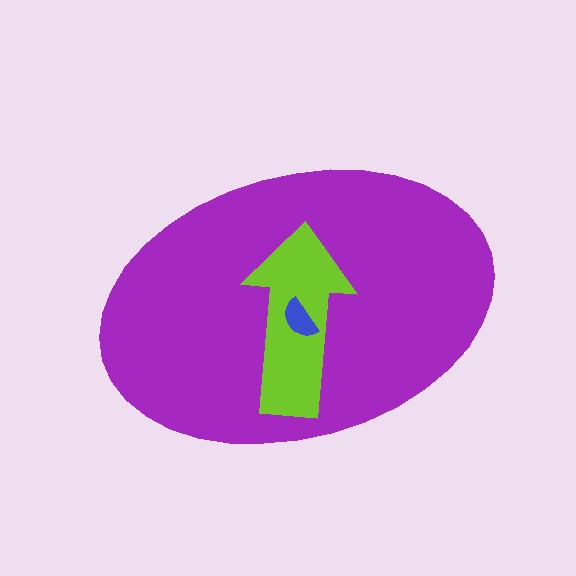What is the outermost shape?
The purple ellipse.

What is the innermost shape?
The blue semicircle.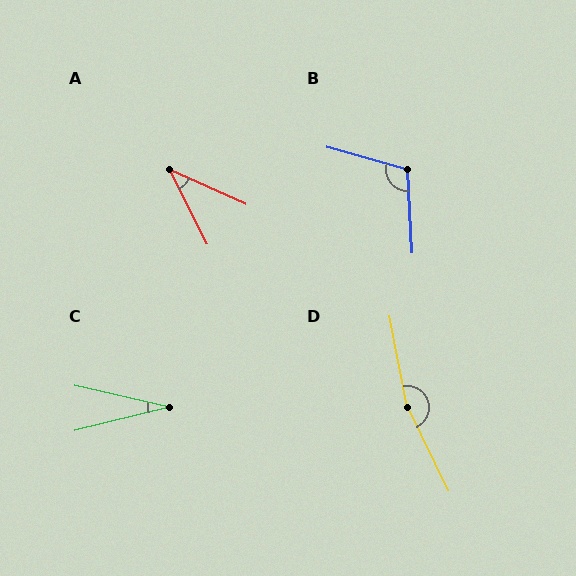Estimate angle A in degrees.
Approximately 39 degrees.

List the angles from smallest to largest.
C (27°), A (39°), B (109°), D (165°).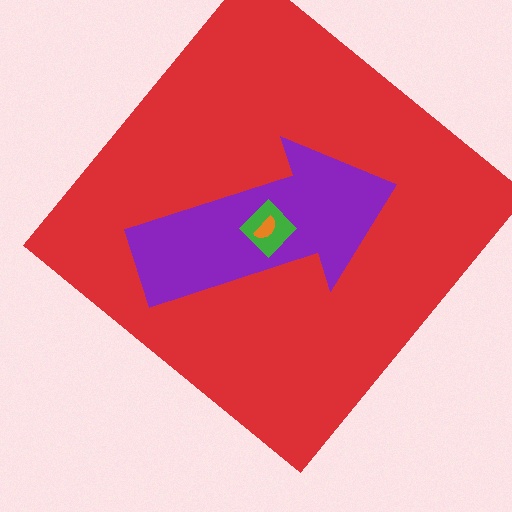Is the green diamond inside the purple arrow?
Yes.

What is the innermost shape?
The orange semicircle.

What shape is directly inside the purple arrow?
The green diamond.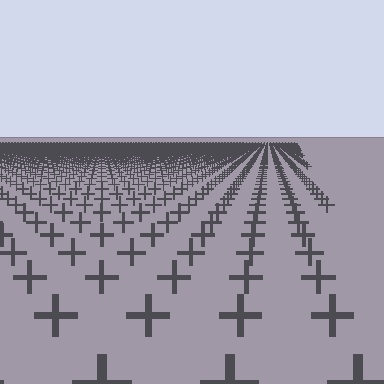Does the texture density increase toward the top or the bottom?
Density increases toward the top.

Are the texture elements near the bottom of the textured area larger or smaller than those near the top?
Larger. Near the bottom, elements are closer to the viewer and appear at a bigger on-screen size.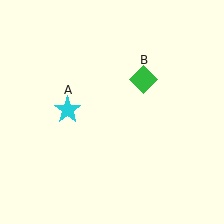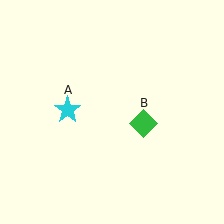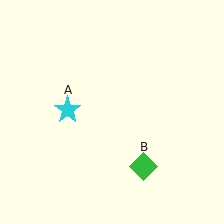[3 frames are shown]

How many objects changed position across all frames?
1 object changed position: green diamond (object B).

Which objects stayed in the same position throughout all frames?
Cyan star (object A) remained stationary.